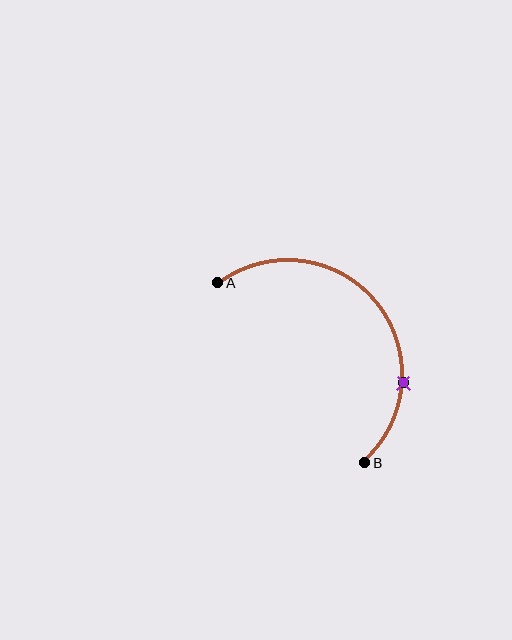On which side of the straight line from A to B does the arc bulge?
The arc bulges above and to the right of the straight line connecting A and B.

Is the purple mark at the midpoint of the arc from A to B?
No. The purple mark lies on the arc but is closer to endpoint B. The arc midpoint would be at the point on the curve equidistant along the arc from both A and B.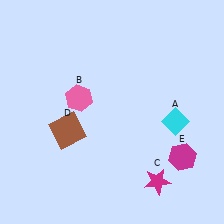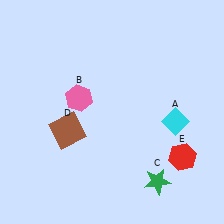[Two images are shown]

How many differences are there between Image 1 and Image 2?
There are 2 differences between the two images.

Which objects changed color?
C changed from magenta to green. E changed from magenta to red.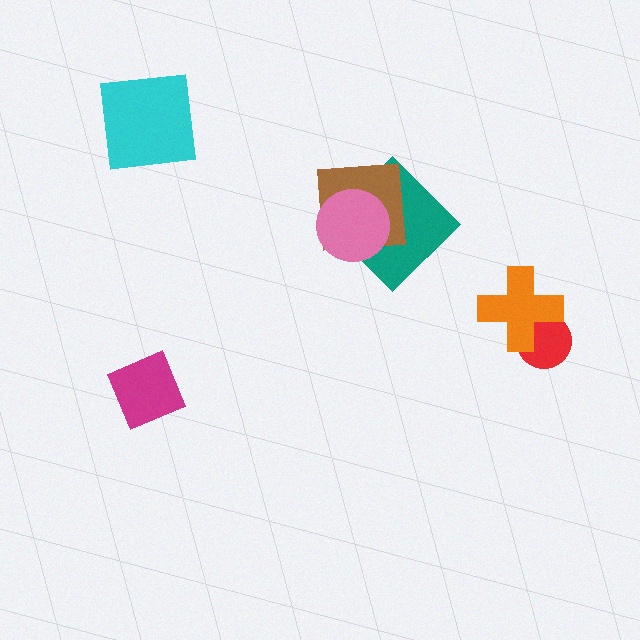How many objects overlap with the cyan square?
0 objects overlap with the cyan square.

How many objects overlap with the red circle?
1 object overlaps with the red circle.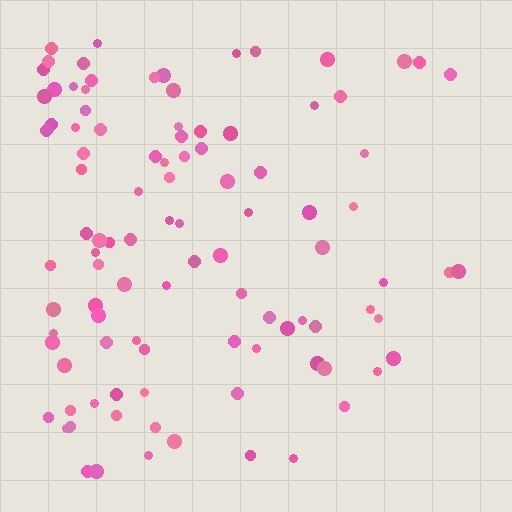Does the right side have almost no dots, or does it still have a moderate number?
Still a moderate number, just noticeably fewer than the left.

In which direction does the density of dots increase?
From right to left, with the left side densest.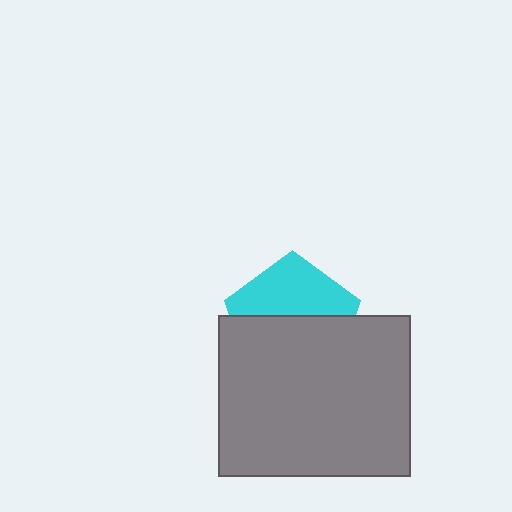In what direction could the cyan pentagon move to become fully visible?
The cyan pentagon could move up. That would shift it out from behind the gray rectangle entirely.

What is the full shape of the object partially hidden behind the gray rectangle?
The partially hidden object is a cyan pentagon.